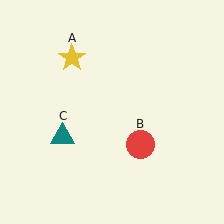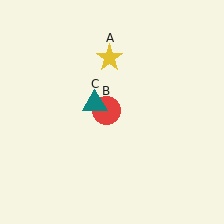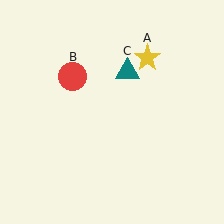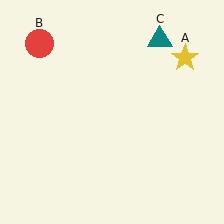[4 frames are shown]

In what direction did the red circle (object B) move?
The red circle (object B) moved up and to the left.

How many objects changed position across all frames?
3 objects changed position: yellow star (object A), red circle (object B), teal triangle (object C).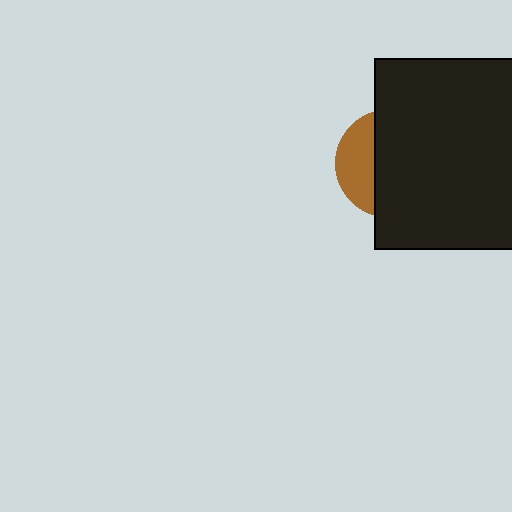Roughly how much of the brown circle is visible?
A small part of it is visible (roughly 31%).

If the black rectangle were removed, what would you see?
You would see the complete brown circle.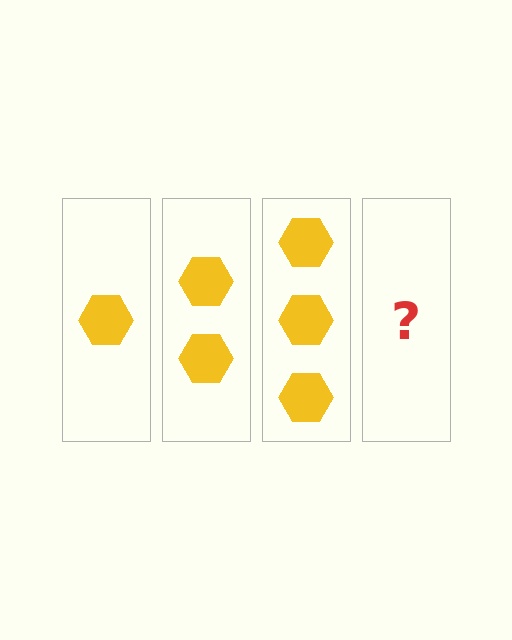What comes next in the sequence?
The next element should be 4 hexagons.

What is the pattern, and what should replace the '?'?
The pattern is that each step adds one more hexagon. The '?' should be 4 hexagons.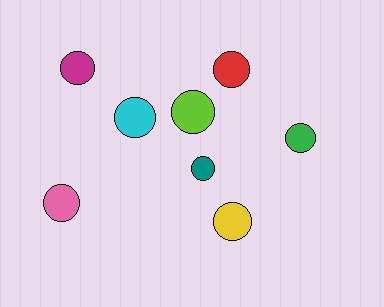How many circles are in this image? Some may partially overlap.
There are 8 circles.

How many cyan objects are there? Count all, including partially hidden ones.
There is 1 cyan object.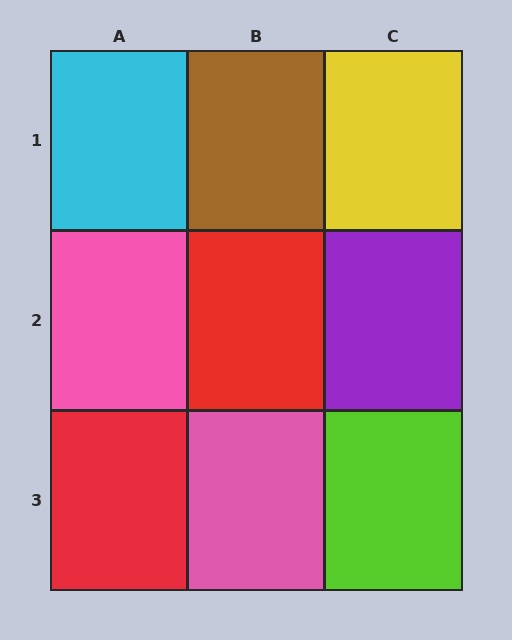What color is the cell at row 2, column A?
Pink.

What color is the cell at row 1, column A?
Cyan.